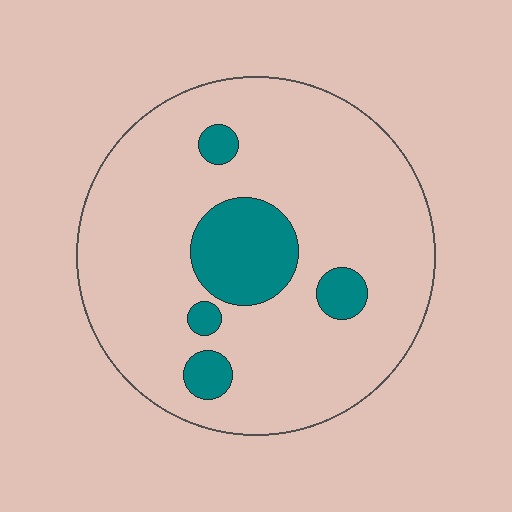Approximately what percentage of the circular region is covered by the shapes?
Approximately 15%.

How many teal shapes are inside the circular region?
5.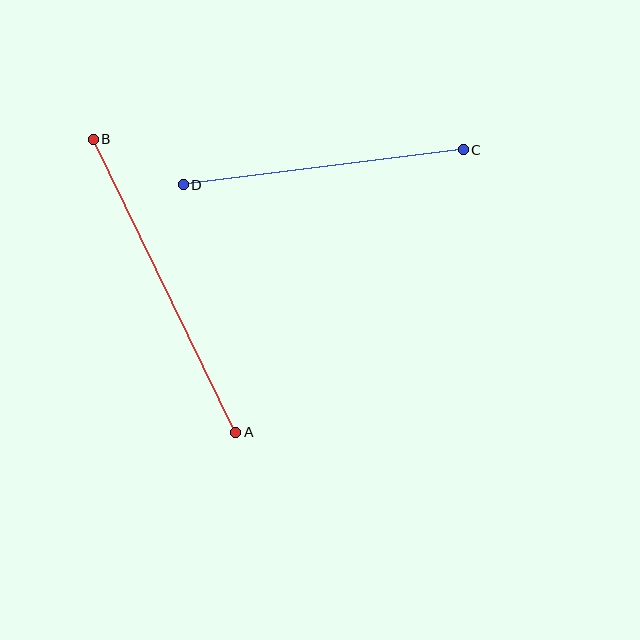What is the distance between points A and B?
The distance is approximately 326 pixels.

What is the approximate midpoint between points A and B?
The midpoint is at approximately (165, 286) pixels.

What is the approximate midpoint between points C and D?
The midpoint is at approximately (323, 167) pixels.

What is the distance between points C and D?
The distance is approximately 282 pixels.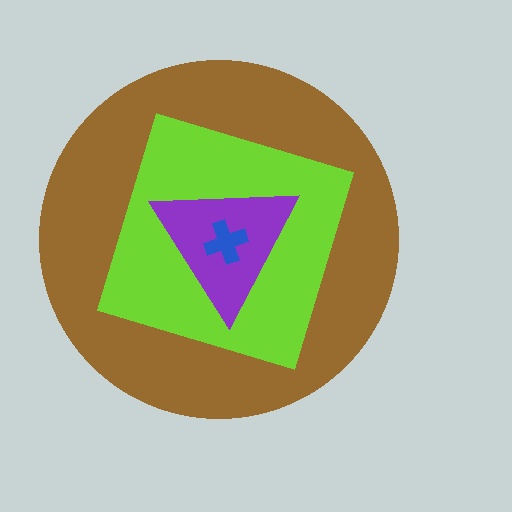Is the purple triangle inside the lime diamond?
Yes.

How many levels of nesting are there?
4.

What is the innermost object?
The blue cross.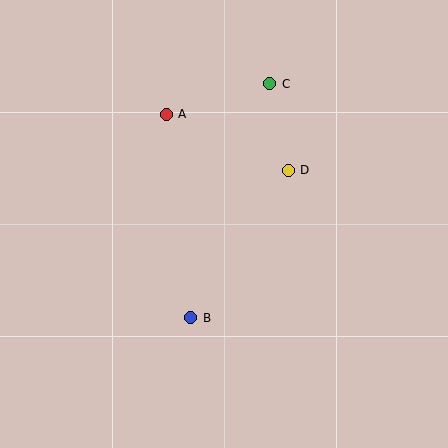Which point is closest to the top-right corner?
Point C is closest to the top-right corner.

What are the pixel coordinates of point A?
Point A is at (166, 114).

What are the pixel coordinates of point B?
Point B is at (191, 318).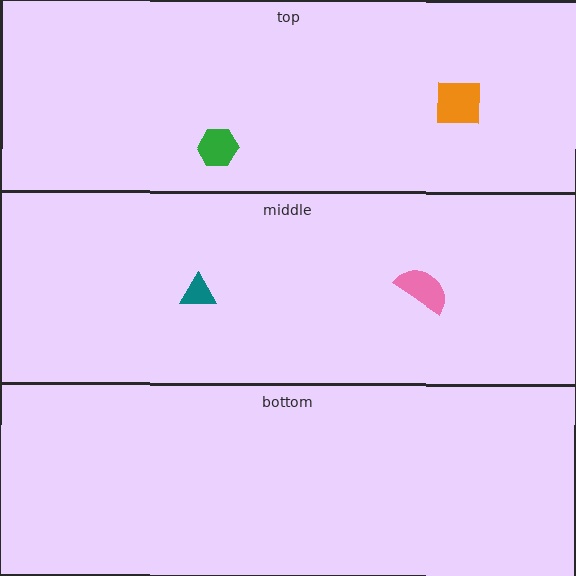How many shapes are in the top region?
2.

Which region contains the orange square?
The top region.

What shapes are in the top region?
The green hexagon, the orange square.